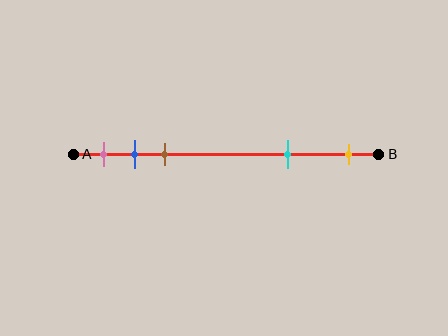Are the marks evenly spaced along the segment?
No, the marks are not evenly spaced.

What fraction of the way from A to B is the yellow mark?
The yellow mark is approximately 90% (0.9) of the way from A to B.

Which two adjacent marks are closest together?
The blue and brown marks are the closest adjacent pair.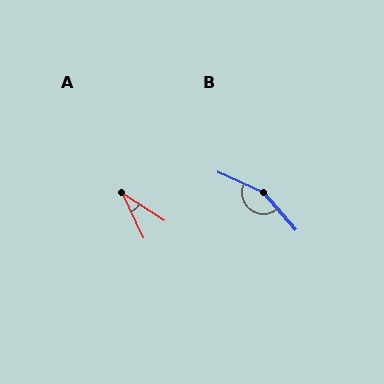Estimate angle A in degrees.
Approximately 31 degrees.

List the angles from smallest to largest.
A (31°), B (155°).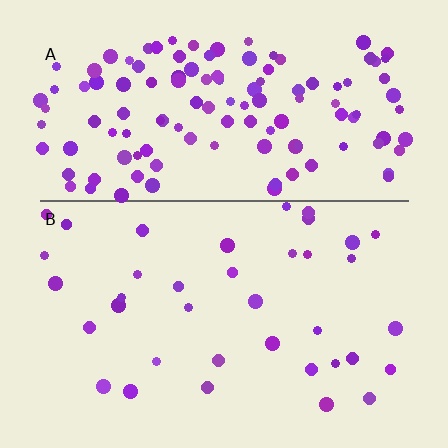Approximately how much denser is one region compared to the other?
Approximately 3.4× — region A over region B.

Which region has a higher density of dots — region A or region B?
A (the top).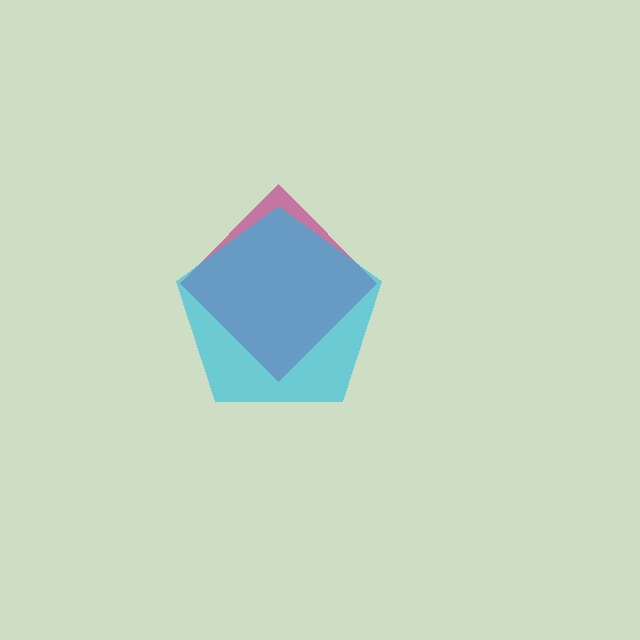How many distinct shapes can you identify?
There are 2 distinct shapes: a magenta diamond, a cyan pentagon.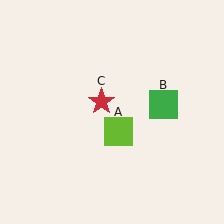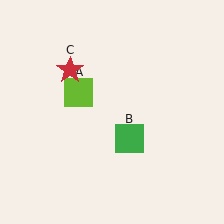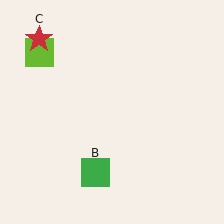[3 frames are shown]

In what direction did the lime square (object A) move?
The lime square (object A) moved up and to the left.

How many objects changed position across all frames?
3 objects changed position: lime square (object A), green square (object B), red star (object C).